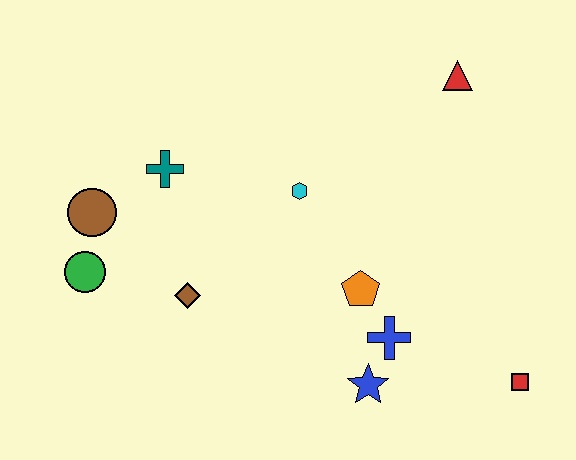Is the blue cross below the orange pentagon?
Yes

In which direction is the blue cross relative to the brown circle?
The blue cross is to the right of the brown circle.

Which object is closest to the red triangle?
The cyan hexagon is closest to the red triangle.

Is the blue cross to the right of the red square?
No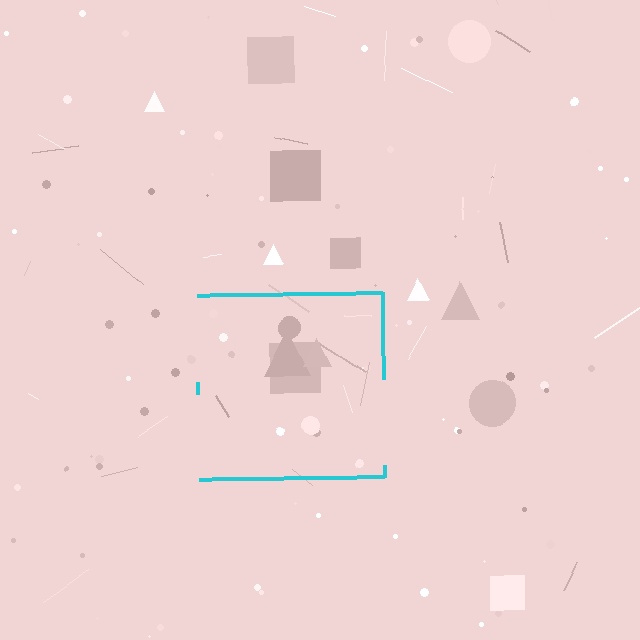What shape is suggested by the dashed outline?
The dashed outline suggests a square.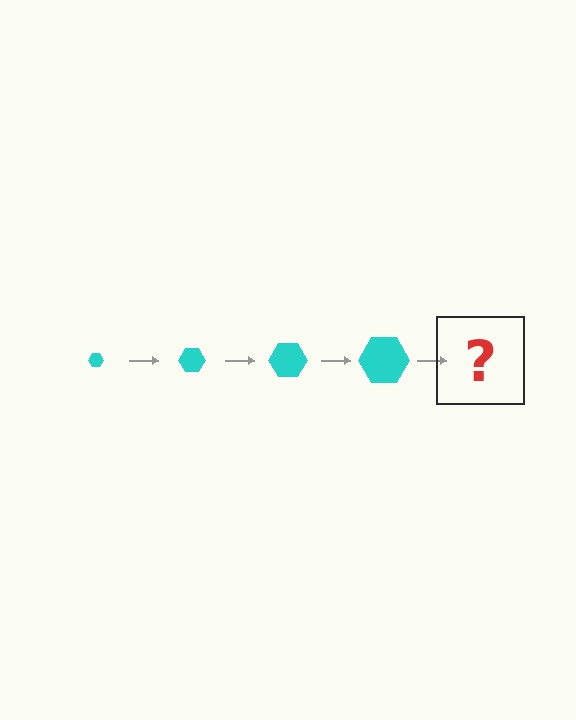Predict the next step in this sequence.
The next step is a cyan hexagon, larger than the previous one.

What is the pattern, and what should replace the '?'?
The pattern is that the hexagon gets progressively larger each step. The '?' should be a cyan hexagon, larger than the previous one.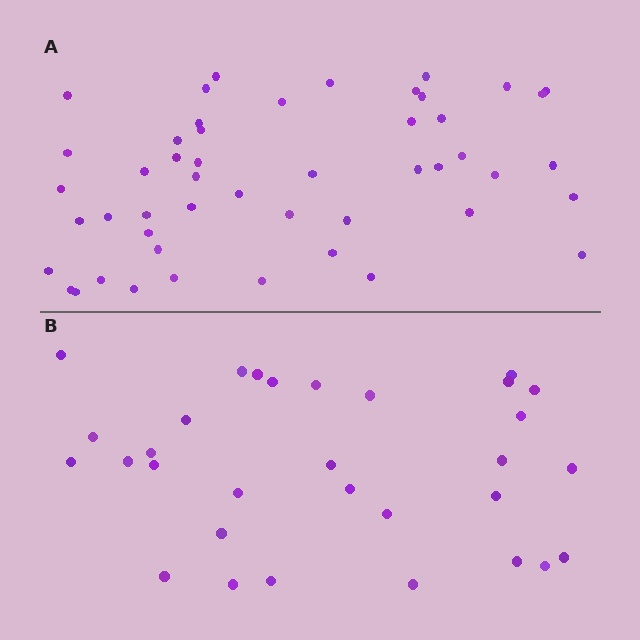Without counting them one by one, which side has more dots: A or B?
Region A (the top region) has more dots.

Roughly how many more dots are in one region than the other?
Region A has approximately 20 more dots than region B.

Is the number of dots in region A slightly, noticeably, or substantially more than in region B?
Region A has substantially more. The ratio is roughly 1.6 to 1.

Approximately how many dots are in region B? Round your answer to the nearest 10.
About 30 dots. (The exact count is 31, which rounds to 30.)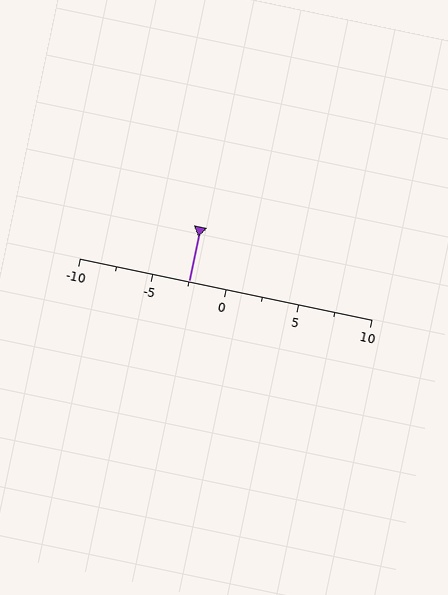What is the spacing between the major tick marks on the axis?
The major ticks are spaced 5 apart.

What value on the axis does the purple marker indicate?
The marker indicates approximately -2.5.